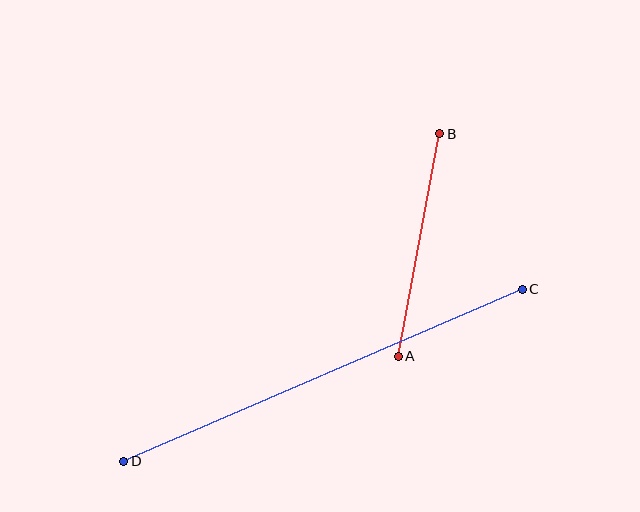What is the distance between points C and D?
The distance is approximately 434 pixels.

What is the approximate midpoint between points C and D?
The midpoint is at approximately (323, 375) pixels.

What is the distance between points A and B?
The distance is approximately 226 pixels.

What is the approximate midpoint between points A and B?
The midpoint is at approximately (419, 245) pixels.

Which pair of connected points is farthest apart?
Points C and D are farthest apart.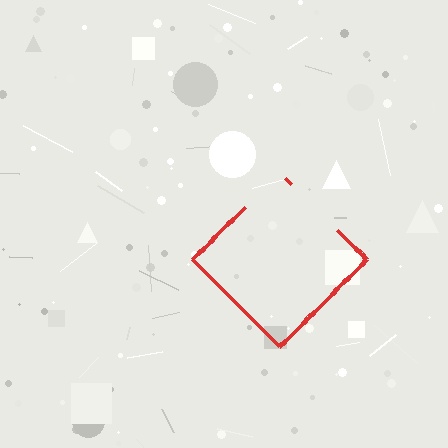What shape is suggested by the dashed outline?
The dashed outline suggests a diamond.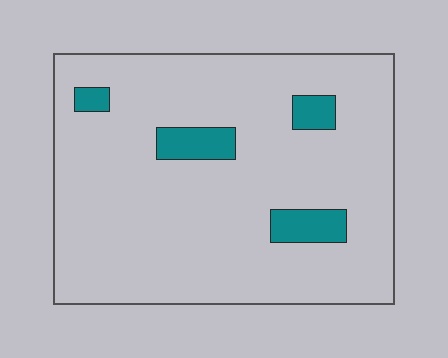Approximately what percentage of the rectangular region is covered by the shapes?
Approximately 10%.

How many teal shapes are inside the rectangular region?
4.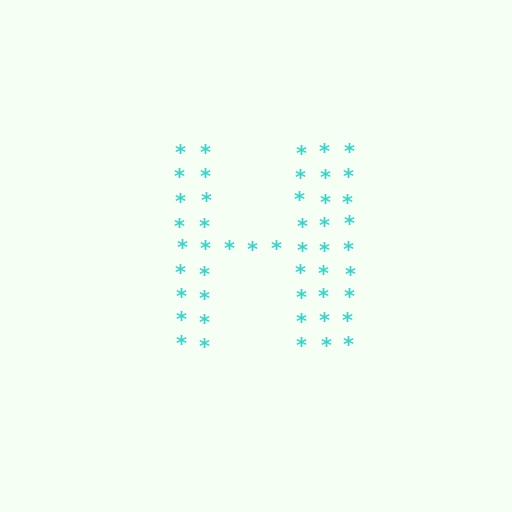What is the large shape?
The large shape is the letter H.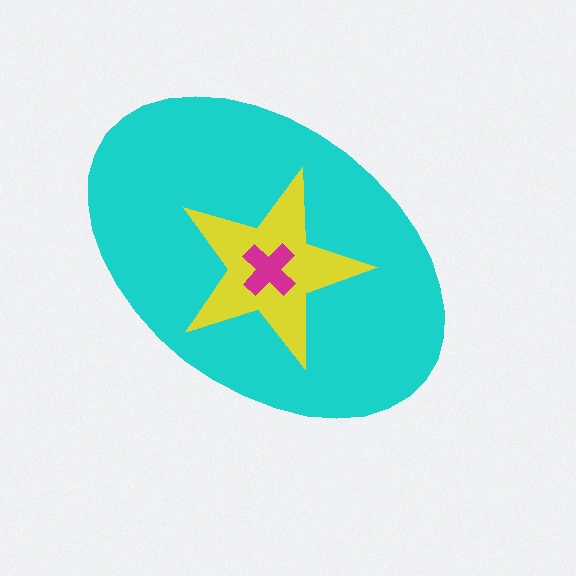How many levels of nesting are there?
3.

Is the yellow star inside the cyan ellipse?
Yes.